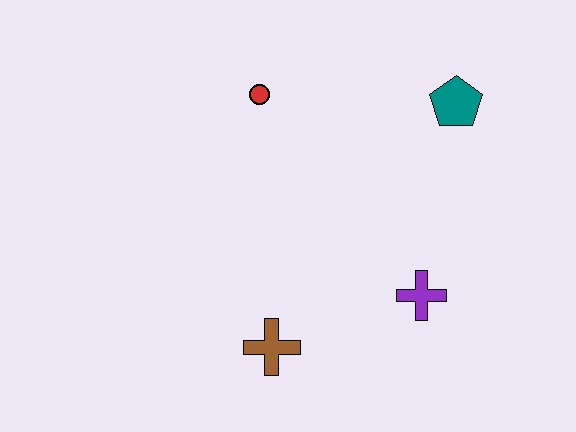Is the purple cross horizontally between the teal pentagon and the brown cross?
Yes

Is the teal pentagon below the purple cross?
No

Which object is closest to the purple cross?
The brown cross is closest to the purple cross.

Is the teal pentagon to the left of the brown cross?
No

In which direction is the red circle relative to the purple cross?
The red circle is above the purple cross.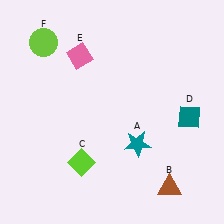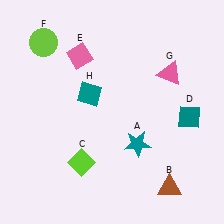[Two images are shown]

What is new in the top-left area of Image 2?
A teal diamond (H) was added in the top-left area of Image 2.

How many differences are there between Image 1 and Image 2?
There are 2 differences between the two images.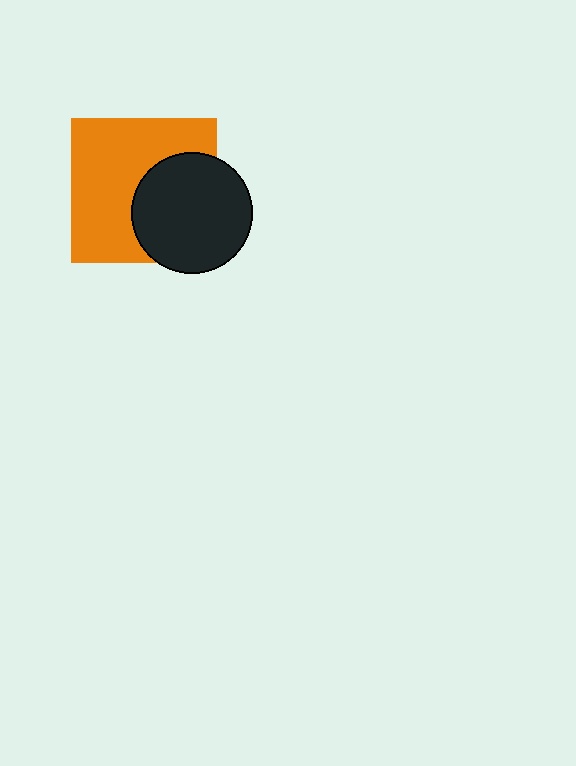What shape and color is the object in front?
The object in front is a black circle.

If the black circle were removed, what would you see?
You would see the complete orange square.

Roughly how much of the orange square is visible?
About half of it is visible (roughly 61%).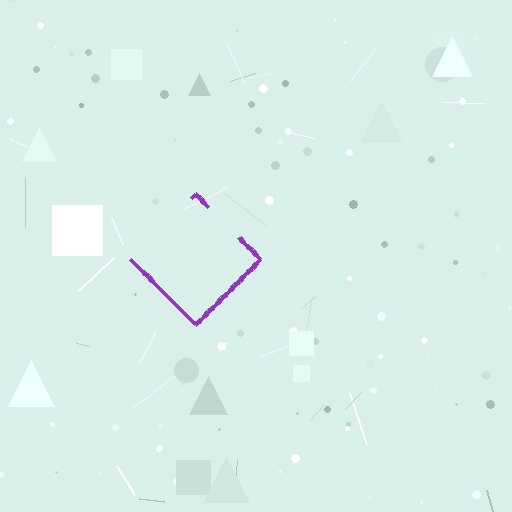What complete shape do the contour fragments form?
The contour fragments form a diamond.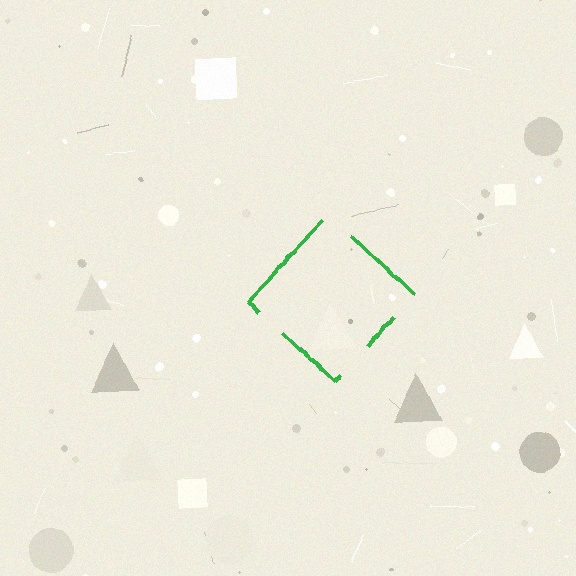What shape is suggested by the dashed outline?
The dashed outline suggests a diamond.